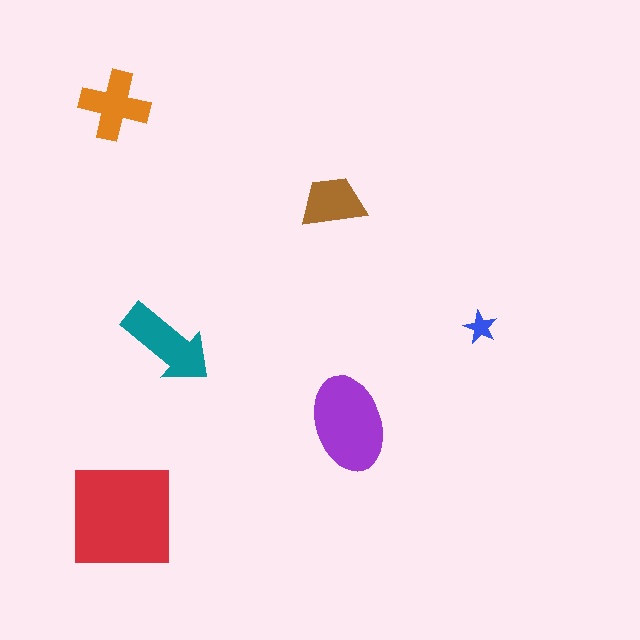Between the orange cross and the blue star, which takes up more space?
The orange cross.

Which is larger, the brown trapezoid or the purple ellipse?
The purple ellipse.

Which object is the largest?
The red square.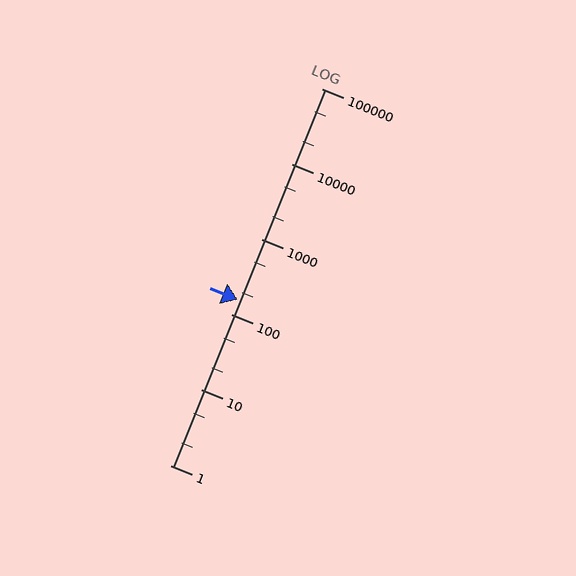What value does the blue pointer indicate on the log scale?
The pointer indicates approximately 160.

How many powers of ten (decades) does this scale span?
The scale spans 5 decades, from 1 to 100000.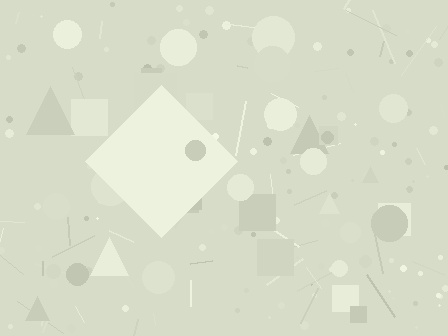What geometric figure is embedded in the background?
A diamond is embedded in the background.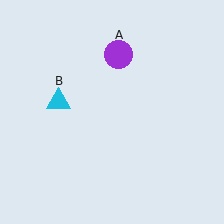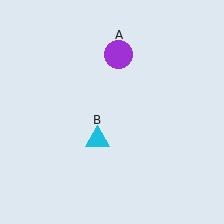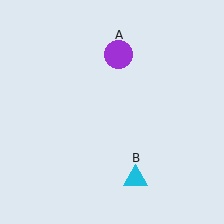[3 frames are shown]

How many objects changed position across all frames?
1 object changed position: cyan triangle (object B).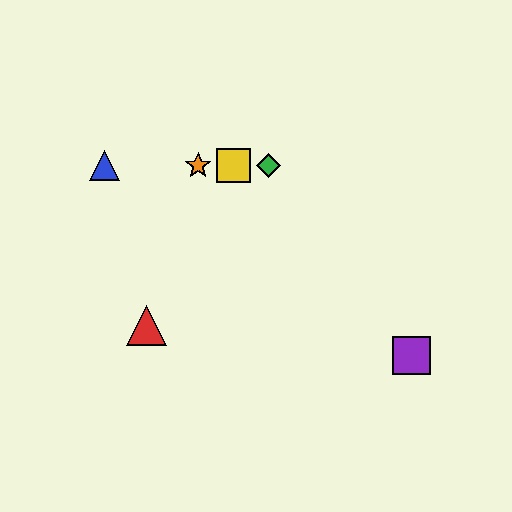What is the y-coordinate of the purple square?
The purple square is at y≈355.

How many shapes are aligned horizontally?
4 shapes (the blue triangle, the green diamond, the yellow square, the orange star) are aligned horizontally.